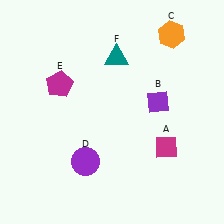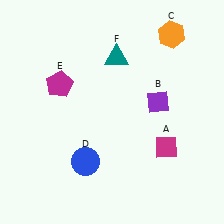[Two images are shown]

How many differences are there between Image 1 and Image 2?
There is 1 difference between the two images.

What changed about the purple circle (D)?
In Image 1, D is purple. In Image 2, it changed to blue.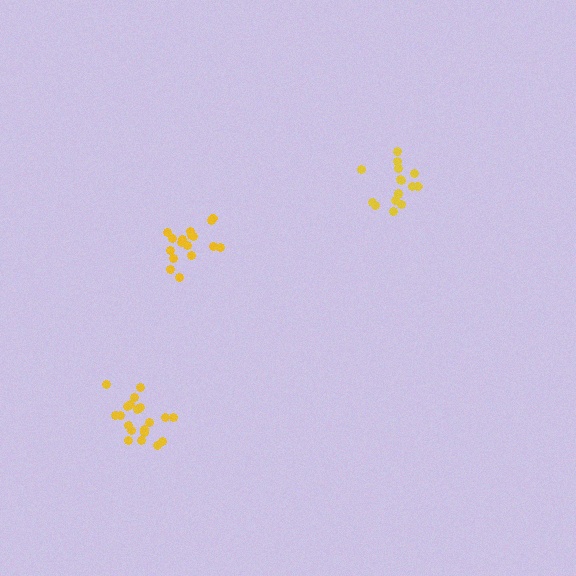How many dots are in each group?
Group 1: 16 dots, Group 2: 20 dots, Group 3: 17 dots (53 total).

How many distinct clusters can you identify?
There are 3 distinct clusters.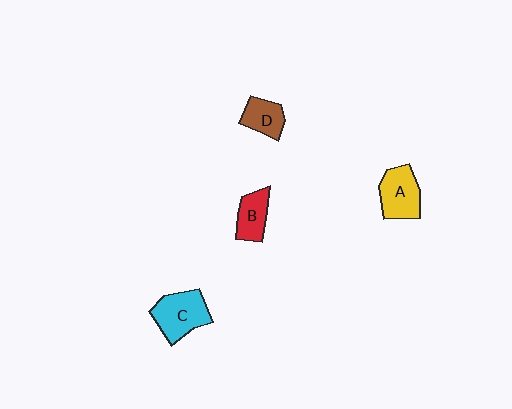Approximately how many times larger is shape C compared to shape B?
Approximately 1.5 times.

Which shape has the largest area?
Shape C (cyan).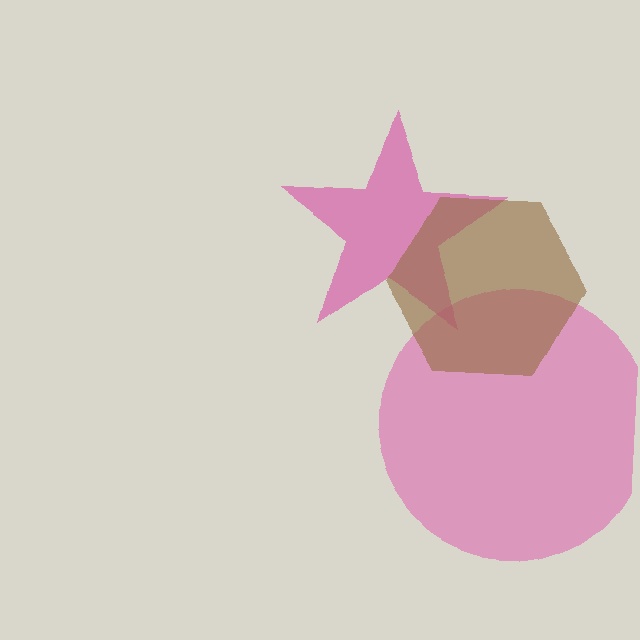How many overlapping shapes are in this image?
There are 3 overlapping shapes in the image.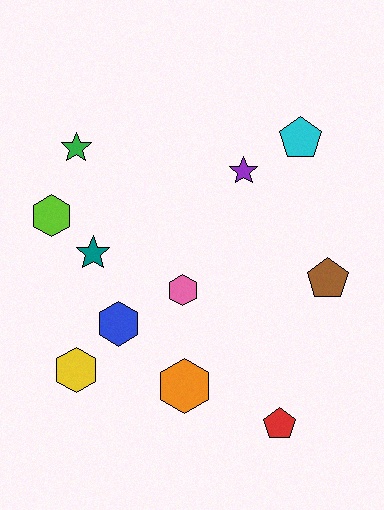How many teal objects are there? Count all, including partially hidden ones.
There is 1 teal object.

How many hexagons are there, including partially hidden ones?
There are 5 hexagons.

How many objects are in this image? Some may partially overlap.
There are 11 objects.